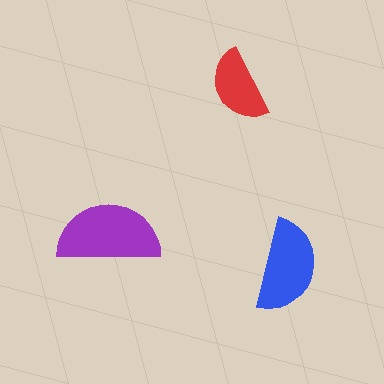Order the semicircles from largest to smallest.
the purple one, the blue one, the red one.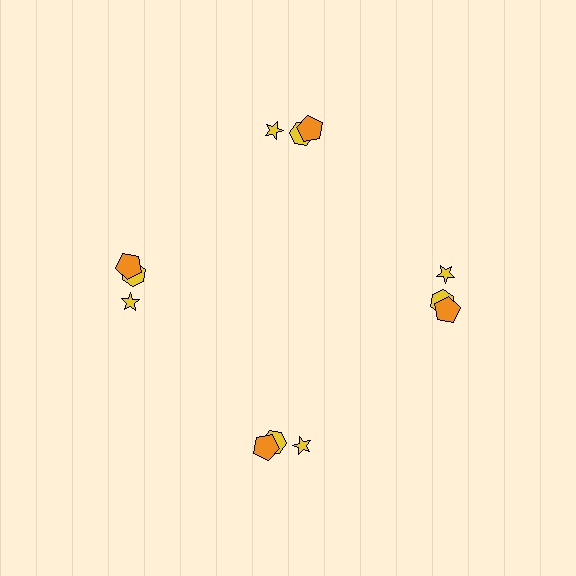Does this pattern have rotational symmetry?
Yes, this pattern has 4-fold rotational symmetry. It looks the same after rotating 90 degrees around the center.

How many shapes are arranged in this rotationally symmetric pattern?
There are 12 shapes, arranged in 4 groups of 3.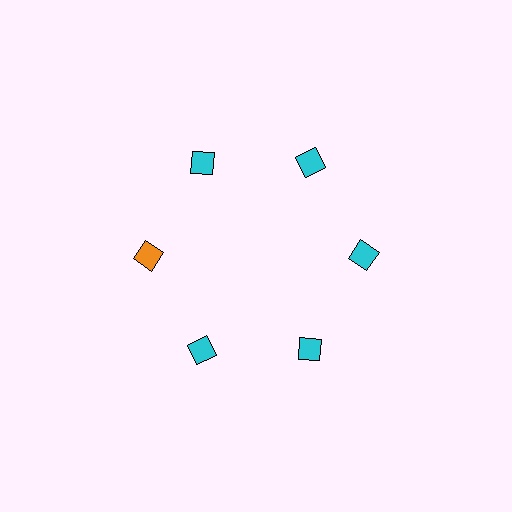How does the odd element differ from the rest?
It has a different color: orange instead of cyan.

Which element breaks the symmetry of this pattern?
The orange diamond at roughly the 9 o'clock position breaks the symmetry. All other shapes are cyan diamonds.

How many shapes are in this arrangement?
There are 6 shapes arranged in a ring pattern.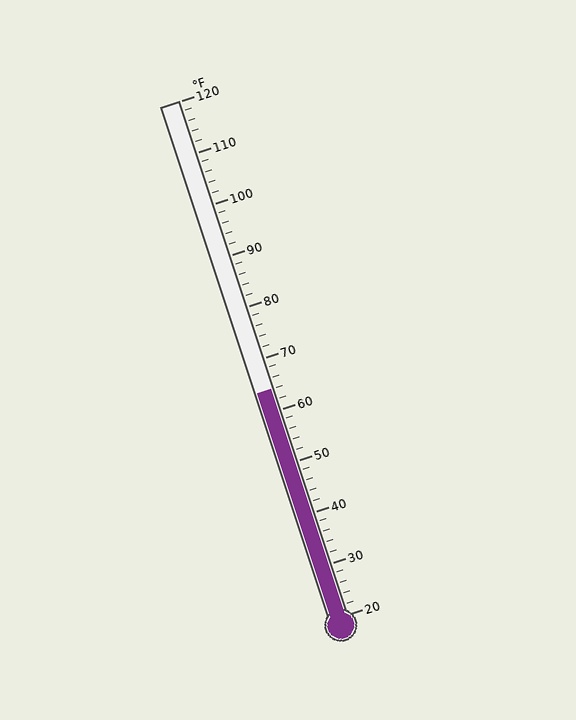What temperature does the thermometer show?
The thermometer shows approximately 64°F.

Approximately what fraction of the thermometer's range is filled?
The thermometer is filled to approximately 45% of its range.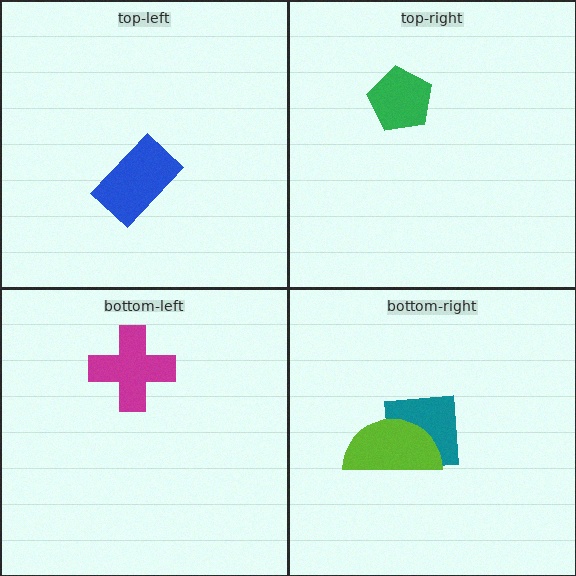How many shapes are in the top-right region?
1.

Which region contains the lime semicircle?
The bottom-right region.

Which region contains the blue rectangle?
The top-left region.